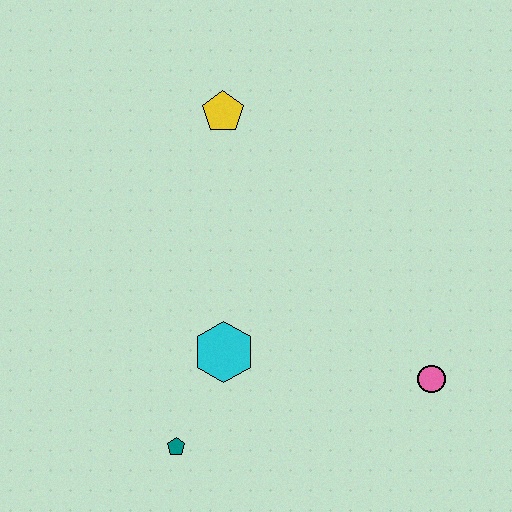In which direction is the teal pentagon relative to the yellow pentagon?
The teal pentagon is below the yellow pentagon.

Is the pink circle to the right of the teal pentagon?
Yes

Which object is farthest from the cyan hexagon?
The yellow pentagon is farthest from the cyan hexagon.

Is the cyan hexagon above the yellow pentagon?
No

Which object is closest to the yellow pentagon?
The cyan hexagon is closest to the yellow pentagon.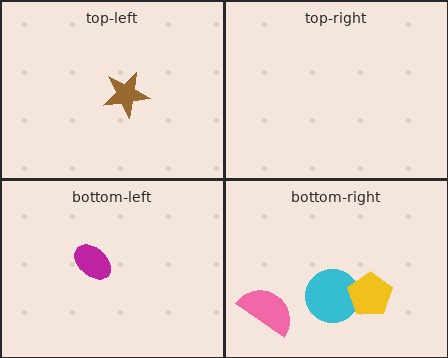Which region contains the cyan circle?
The bottom-right region.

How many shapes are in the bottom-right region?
3.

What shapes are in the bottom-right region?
The pink semicircle, the cyan circle, the yellow pentagon.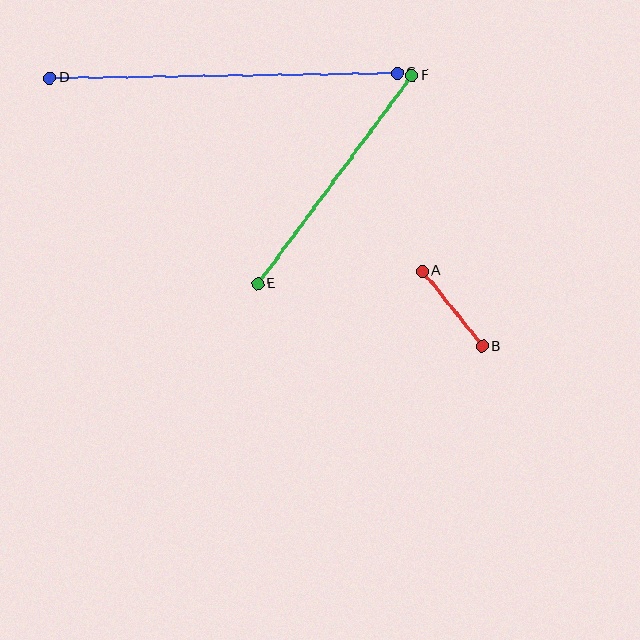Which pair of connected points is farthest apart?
Points C and D are farthest apart.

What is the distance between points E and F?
The distance is approximately 259 pixels.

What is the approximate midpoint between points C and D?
The midpoint is at approximately (224, 75) pixels.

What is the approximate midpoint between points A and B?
The midpoint is at approximately (452, 309) pixels.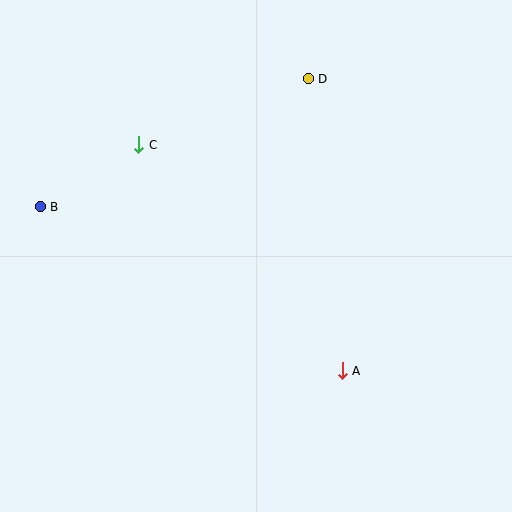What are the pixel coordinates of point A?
Point A is at (342, 371).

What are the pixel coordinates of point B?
Point B is at (40, 207).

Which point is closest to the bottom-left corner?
Point B is closest to the bottom-left corner.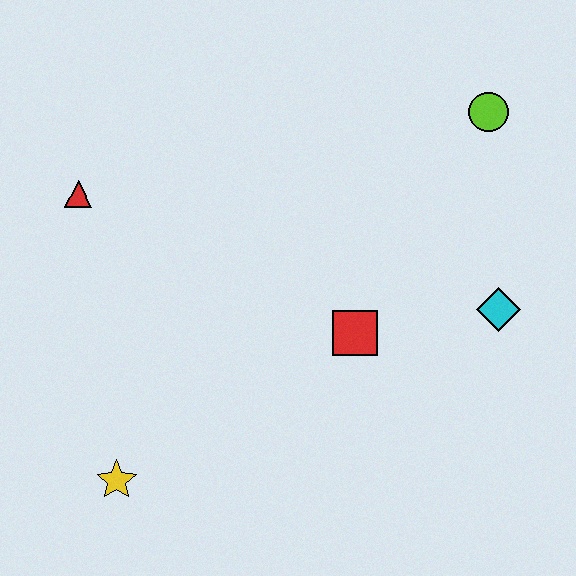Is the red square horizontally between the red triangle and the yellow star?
No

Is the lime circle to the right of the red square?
Yes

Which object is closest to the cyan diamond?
The red square is closest to the cyan diamond.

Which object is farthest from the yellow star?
The lime circle is farthest from the yellow star.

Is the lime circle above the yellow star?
Yes